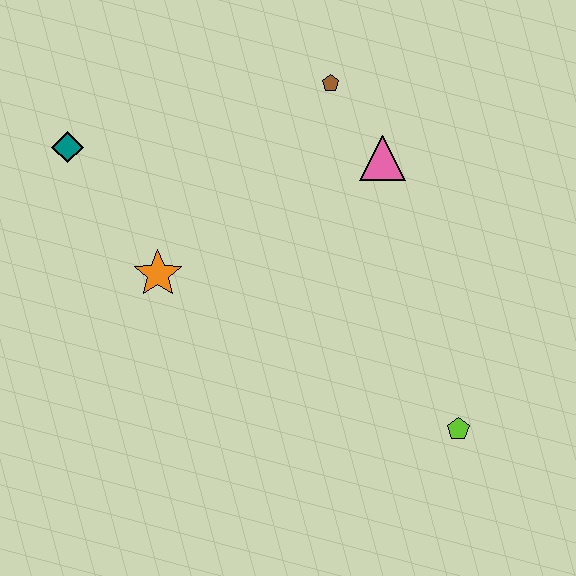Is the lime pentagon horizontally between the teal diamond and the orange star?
No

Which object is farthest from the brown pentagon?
The lime pentagon is farthest from the brown pentagon.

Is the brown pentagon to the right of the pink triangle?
No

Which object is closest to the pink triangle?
The brown pentagon is closest to the pink triangle.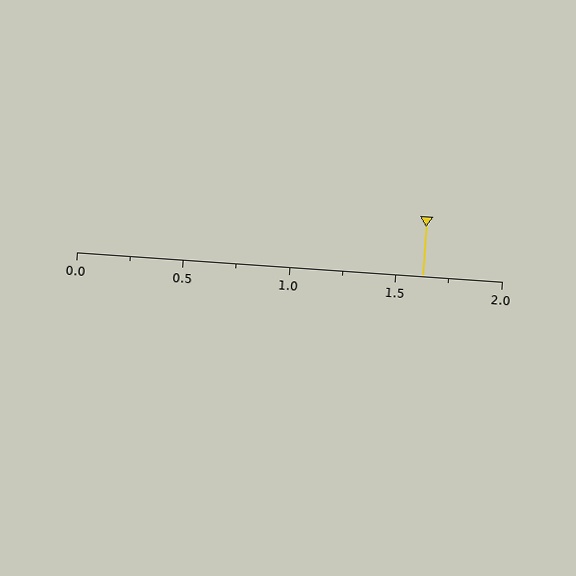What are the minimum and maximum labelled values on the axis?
The axis runs from 0.0 to 2.0.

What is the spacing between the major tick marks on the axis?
The major ticks are spaced 0.5 apart.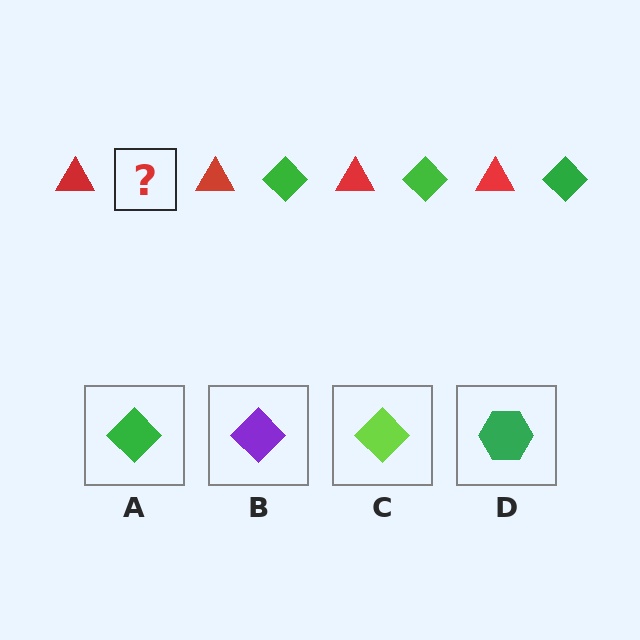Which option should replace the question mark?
Option A.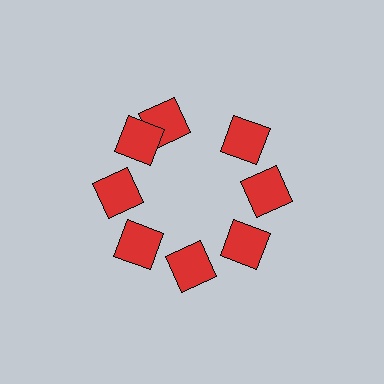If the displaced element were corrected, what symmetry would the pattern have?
It would have 8-fold rotational symmetry — the pattern would map onto itself every 45 degrees.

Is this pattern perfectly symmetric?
No. The 8 red squares are arranged in a ring, but one element near the 12 o'clock position is rotated out of alignment along the ring, breaking the 8-fold rotational symmetry.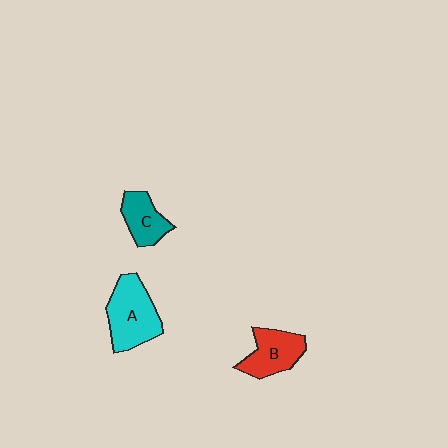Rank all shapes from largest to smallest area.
From largest to smallest: A (cyan), B (red), C (teal).